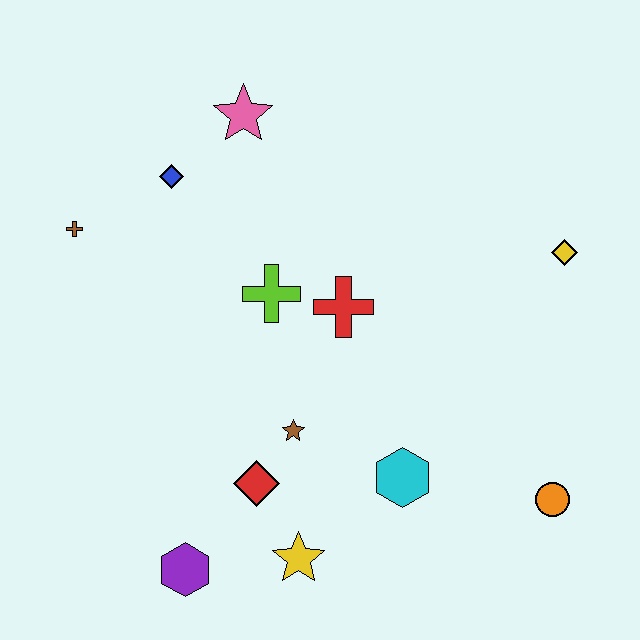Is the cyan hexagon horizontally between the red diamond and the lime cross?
No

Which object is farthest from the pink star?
The orange circle is farthest from the pink star.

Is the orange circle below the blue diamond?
Yes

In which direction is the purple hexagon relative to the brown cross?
The purple hexagon is below the brown cross.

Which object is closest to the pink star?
The blue diamond is closest to the pink star.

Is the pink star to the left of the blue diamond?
No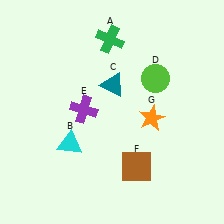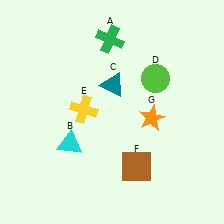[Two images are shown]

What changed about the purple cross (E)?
In Image 1, E is purple. In Image 2, it changed to yellow.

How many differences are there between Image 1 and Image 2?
There is 1 difference between the two images.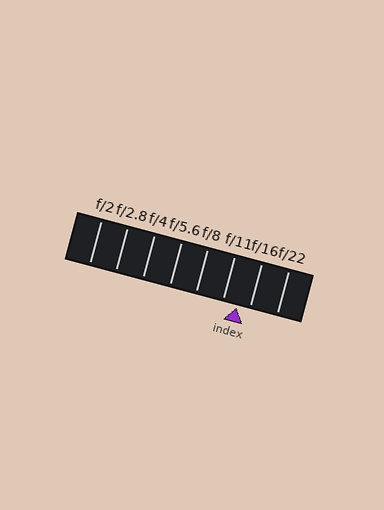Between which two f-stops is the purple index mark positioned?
The index mark is between f/11 and f/16.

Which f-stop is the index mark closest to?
The index mark is closest to f/16.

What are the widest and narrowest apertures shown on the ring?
The widest aperture shown is f/2 and the narrowest is f/22.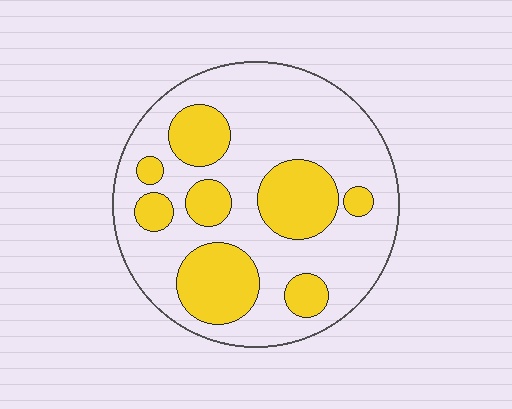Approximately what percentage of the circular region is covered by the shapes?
Approximately 30%.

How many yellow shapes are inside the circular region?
8.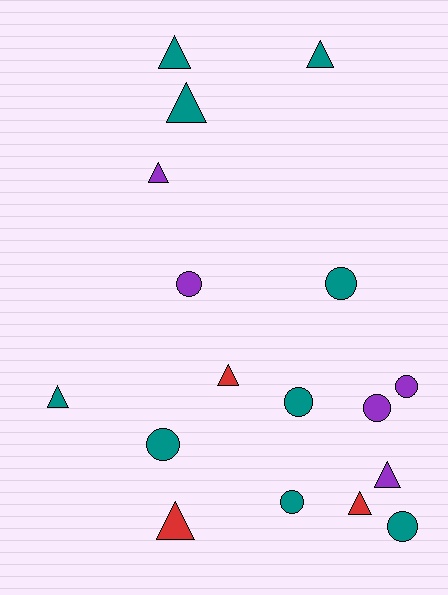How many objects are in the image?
There are 17 objects.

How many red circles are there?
There are no red circles.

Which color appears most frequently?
Teal, with 9 objects.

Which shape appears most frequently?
Triangle, with 9 objects.